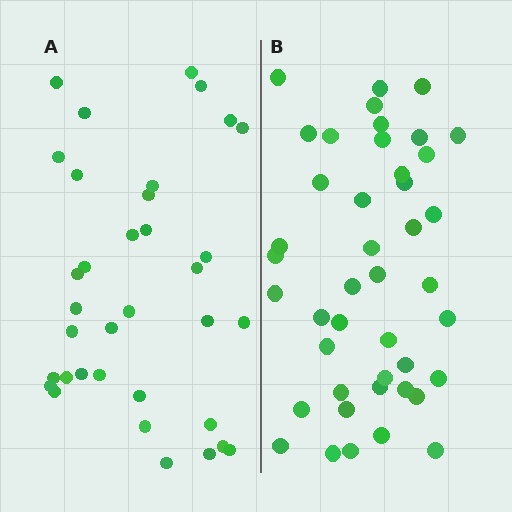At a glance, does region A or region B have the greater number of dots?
Region B (the right region) has more dots.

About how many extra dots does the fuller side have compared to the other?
Region B has roughly 8 or so more dots than region A.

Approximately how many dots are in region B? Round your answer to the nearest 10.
About 40 dots. (The exact count is 43, which rounds to 40.)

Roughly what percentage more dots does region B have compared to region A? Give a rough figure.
About 25% more.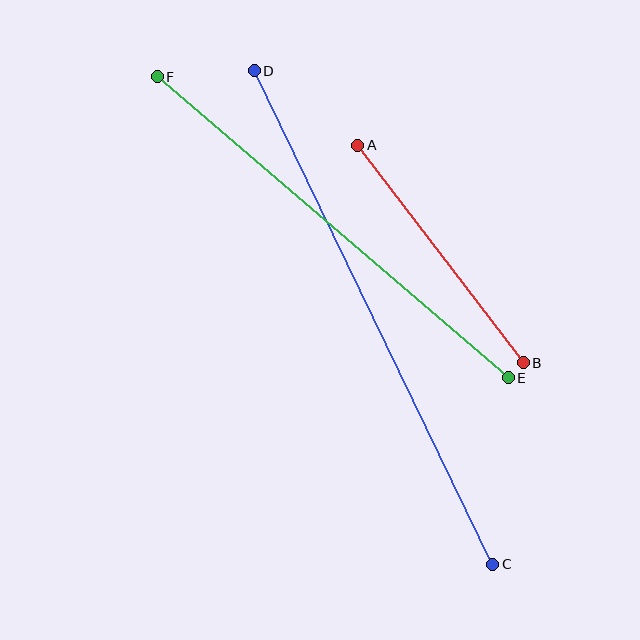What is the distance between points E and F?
The distance is approximately 462 pixels.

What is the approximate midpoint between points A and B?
The midpoint is at approximately (440, 254) pixels.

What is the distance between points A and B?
The distance is approximately 274 pixels.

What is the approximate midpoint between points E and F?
The midpoint is at approximately (333, 227) pixels.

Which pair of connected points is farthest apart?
Points C and D are farthest apart.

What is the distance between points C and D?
The distance is approximately 548 pixels.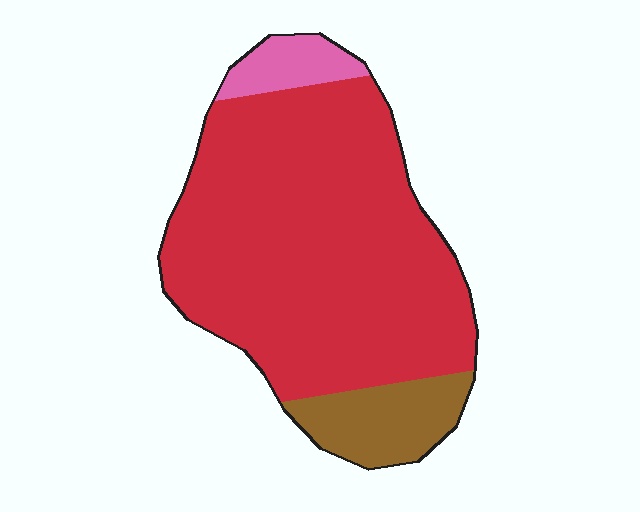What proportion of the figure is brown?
Brown covers around 15% of the figure.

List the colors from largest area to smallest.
From largest to smallest: red, brown, pink.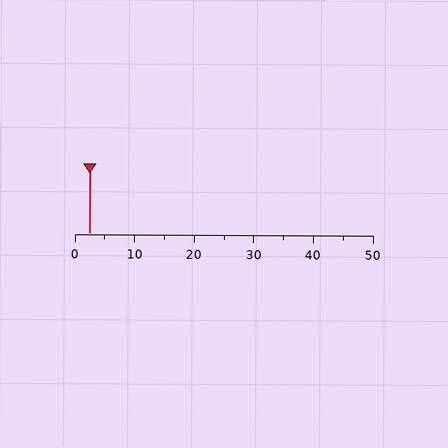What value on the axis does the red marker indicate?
The marker indicates approximately 2.5.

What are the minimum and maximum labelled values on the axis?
The axis runs from 0 to 50.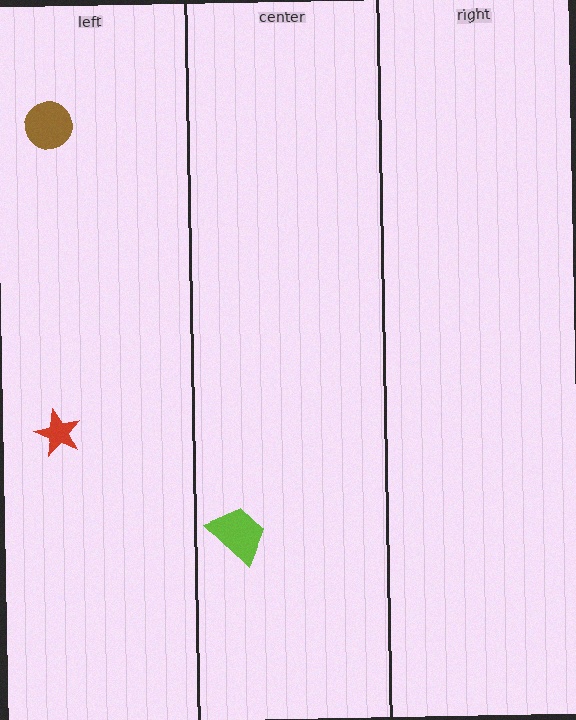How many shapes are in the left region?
2.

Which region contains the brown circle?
The left region.